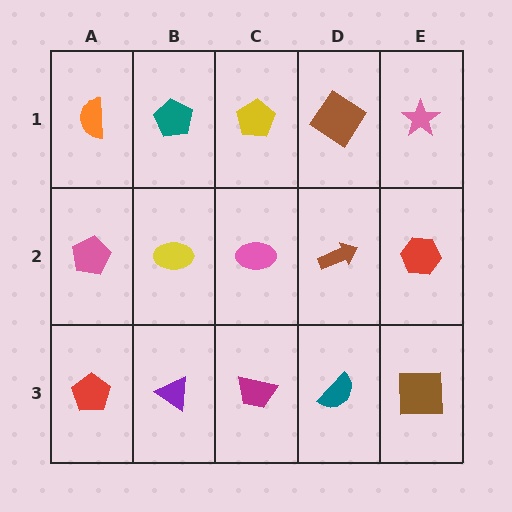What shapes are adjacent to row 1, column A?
A pink pentagon (row 2, column A), a teal pentagon (row 1, column B).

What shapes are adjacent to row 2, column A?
An orange semicircle (row 1, column A), a red pentagon (row 3, column A), a yellow ellipse (row 2, column B).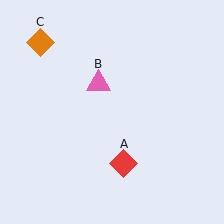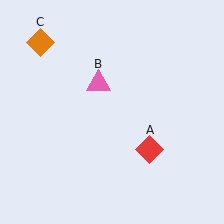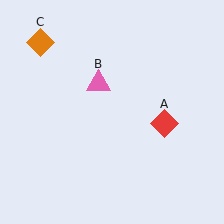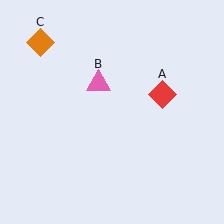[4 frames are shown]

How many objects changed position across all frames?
1 object changed position: red diamond (object A).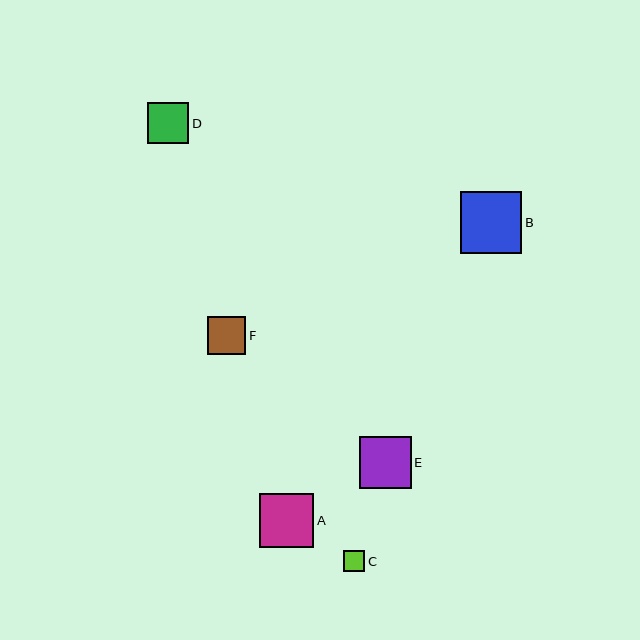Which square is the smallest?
Square C is the smallest with a size of approximately 22 pixels.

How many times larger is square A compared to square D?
Square A is approximately 1.3 times the size of square D.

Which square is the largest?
Square B is the largest with a size of approximately 61 pixels.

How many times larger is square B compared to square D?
Square B is approximately 1.5 times the size of square D.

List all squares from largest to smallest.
From largest to smallest: B, A, E, D, F, C.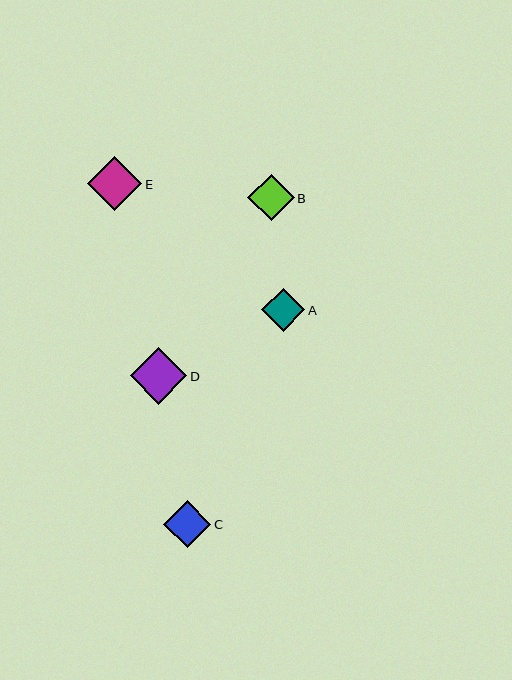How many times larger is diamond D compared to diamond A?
Diamond D is approximately 1.3 times the size of diamond A.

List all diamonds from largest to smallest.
From largest to smallest: D, E, C, B, A.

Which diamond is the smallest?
Diamond A is the smallest with a size of approximately 43 pixels.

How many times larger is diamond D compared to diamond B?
Diamond D is approximately 1.2 times the size of diamond B.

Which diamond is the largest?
Diamond D is the largest with a size of approximately 57 pixels.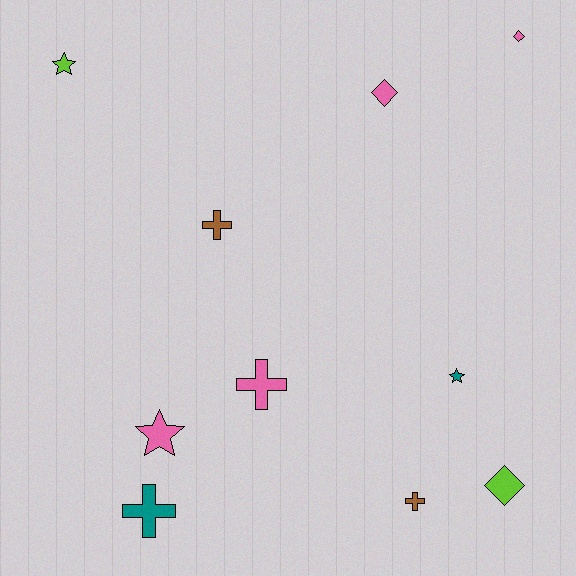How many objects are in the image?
There are 10 objects.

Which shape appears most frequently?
Cross, with 4 objects.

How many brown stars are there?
There are no brown stars.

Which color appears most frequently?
Pink, with 4 objects.